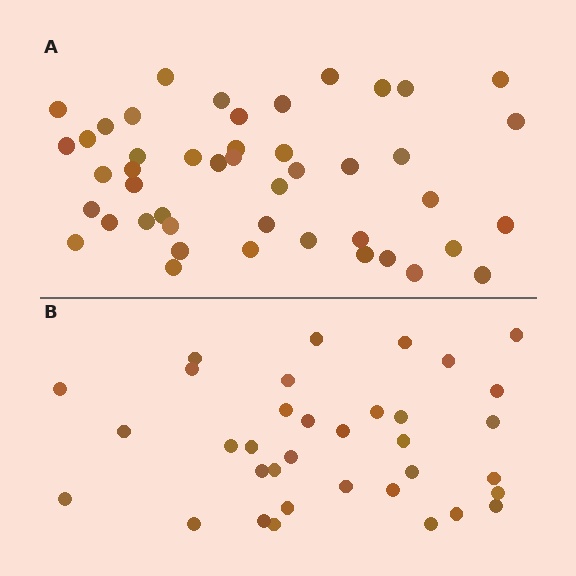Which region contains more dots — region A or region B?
Region A (the top region) has more dots.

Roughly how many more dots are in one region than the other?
Region A has roughly 12 or so more dots than region B.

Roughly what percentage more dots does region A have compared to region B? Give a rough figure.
About 30% more.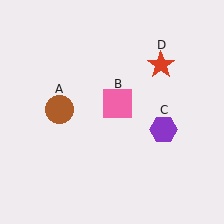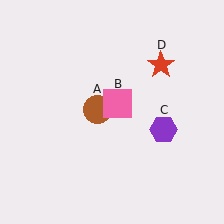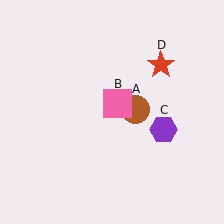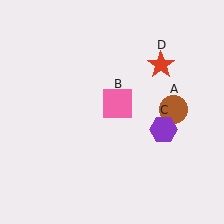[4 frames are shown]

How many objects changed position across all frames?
1 object changed position: brown circle (object A).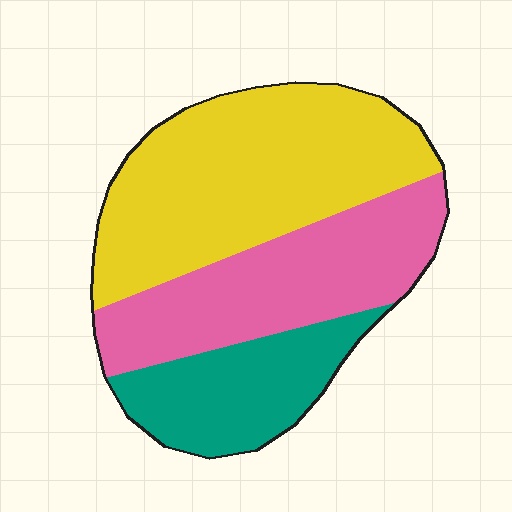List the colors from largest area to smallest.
From largest to smallest: yellow, pink, teal.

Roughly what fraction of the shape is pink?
Pink takes up about one third (1/3) of the shape.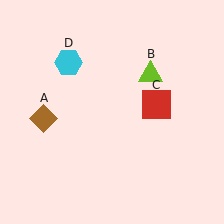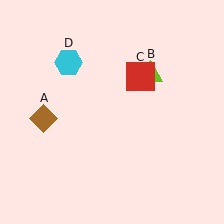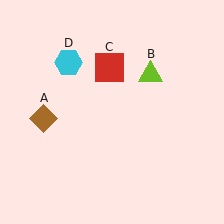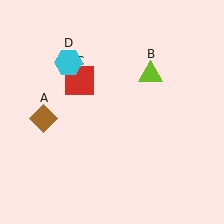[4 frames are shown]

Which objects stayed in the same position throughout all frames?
Brown diamond (object A) and lime triangle (object B) and cyan hexagon (object D) remained stationary.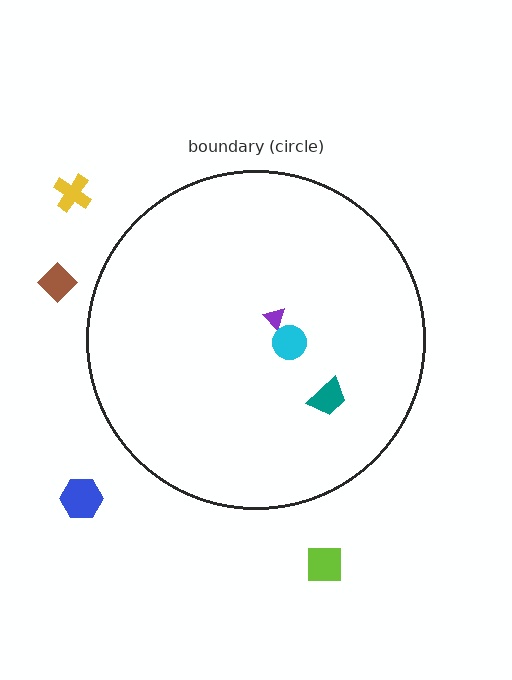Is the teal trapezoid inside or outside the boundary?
Inside.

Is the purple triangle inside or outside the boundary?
Inside.